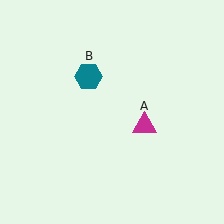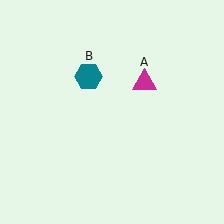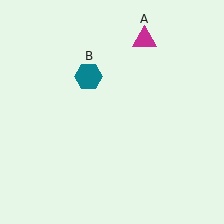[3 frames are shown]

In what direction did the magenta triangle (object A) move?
The magenta triangle (object A) moved up.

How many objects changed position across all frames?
1 object changed position: magenta triangle (object A).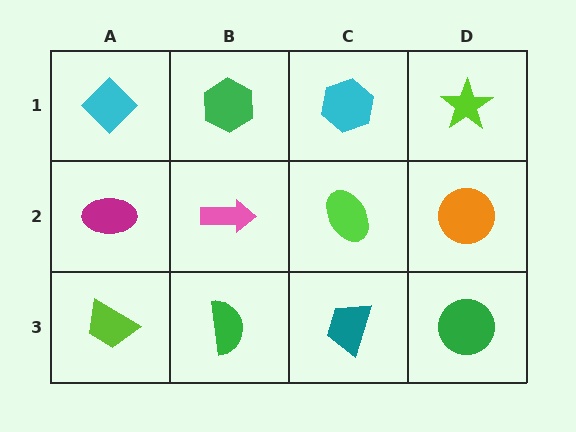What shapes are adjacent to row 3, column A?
A magenta ellipse (row 2, column A), a green semicircle (row 3, column B).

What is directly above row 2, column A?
A cyan diamond.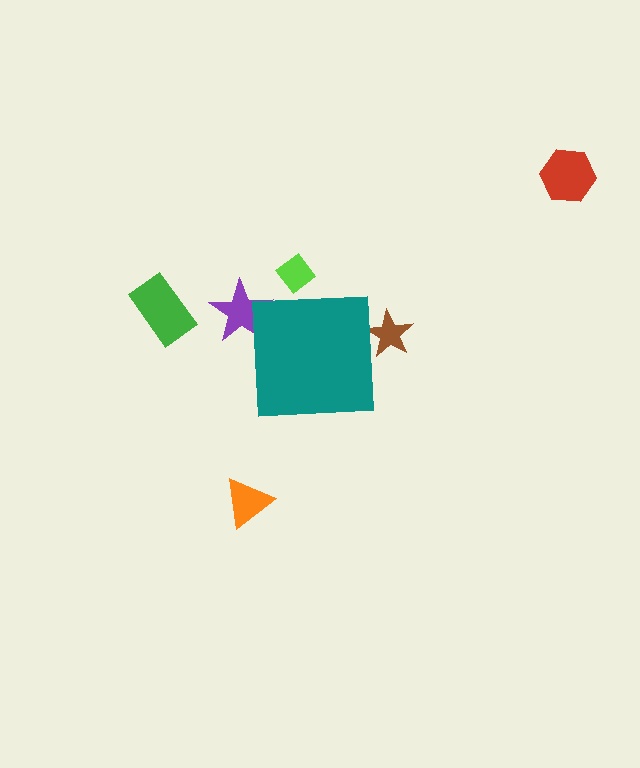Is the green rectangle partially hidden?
No, the green rectangle is fully visible.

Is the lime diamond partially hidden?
Yes, the lime diamond is partially hidden behind the teal square.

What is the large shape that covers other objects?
A teal square.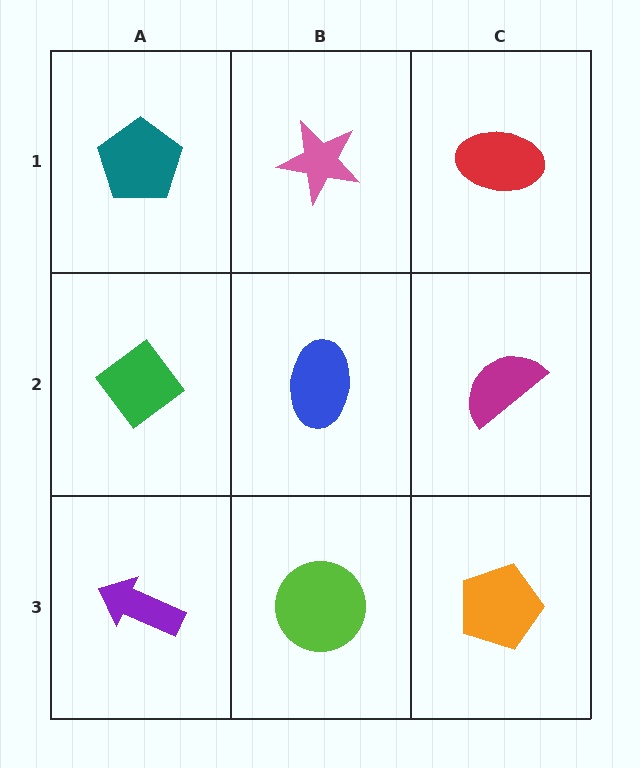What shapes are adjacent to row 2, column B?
A pink star (row 1, column B), a lime circle (row 3, column B), a green diamond (row 2, column A), a magenta semicircle (row 2, column C).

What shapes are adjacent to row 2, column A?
A teal pentagon (row 1, column A), a purple arrow (row 3, column A), a blue ellipse (row 2, column B).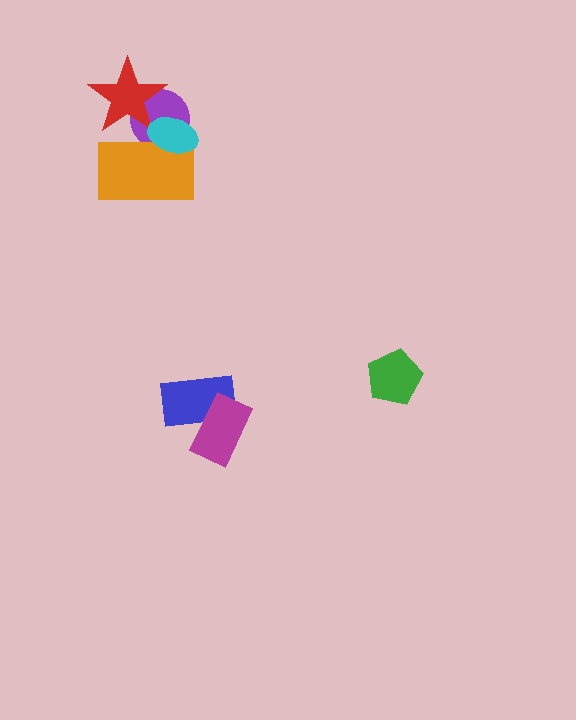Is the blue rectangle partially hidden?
Yes, it is partially covered by another shape.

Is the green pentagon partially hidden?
No, no other shape covers it.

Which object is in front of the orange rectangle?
The cyan ellipse is in front of the orange rectangle.